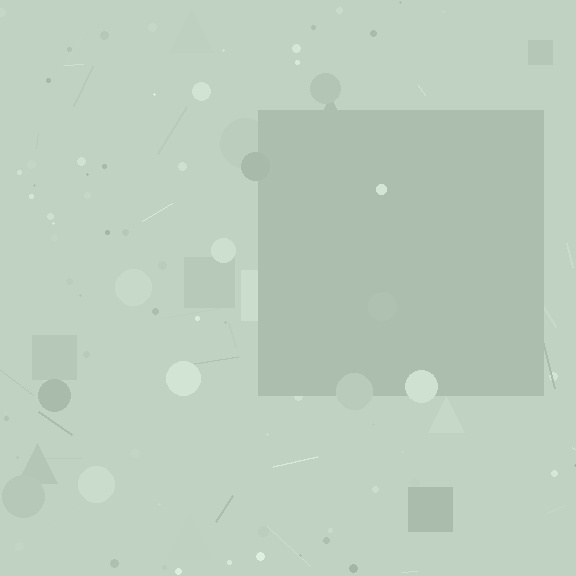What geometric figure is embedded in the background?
A square is embedded in the background.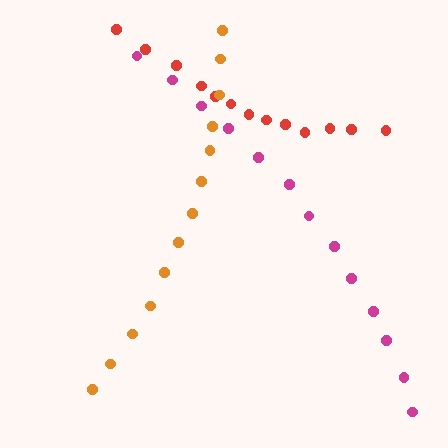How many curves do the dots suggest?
There are 3 distinct paths.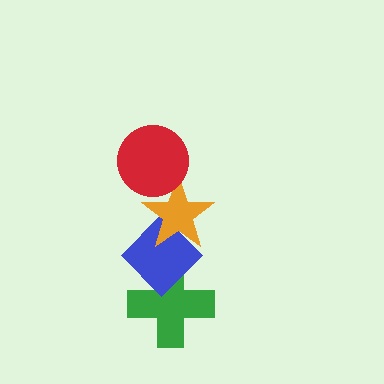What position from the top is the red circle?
The red circle is 1st from the top.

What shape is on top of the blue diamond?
The orange star is on top of the blue diamond.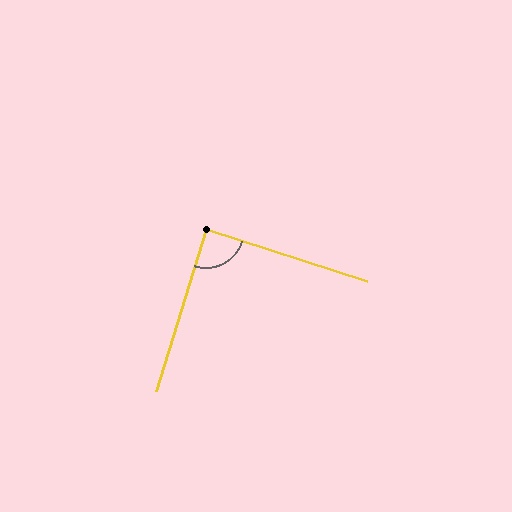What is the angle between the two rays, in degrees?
Approximately 89 degrees.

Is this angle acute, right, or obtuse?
It is approximately a right angle.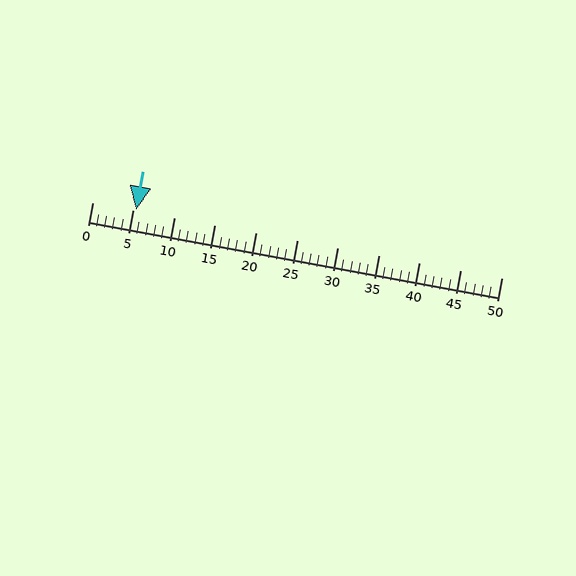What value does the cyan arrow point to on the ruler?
The cyan arrow points to approximately 5.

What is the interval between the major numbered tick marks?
The major tick marks are spaced 5 units apart.